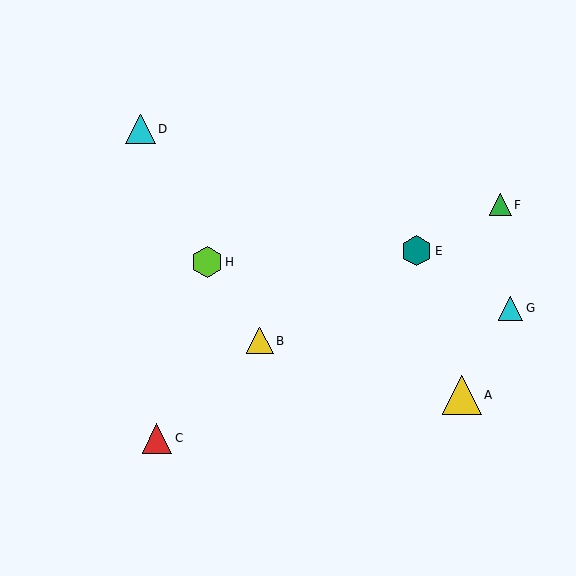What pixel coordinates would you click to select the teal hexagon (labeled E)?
Click at (417, 251) to select the teal hexagon E.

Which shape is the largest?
The yellow triangle (labeled A) is the largest.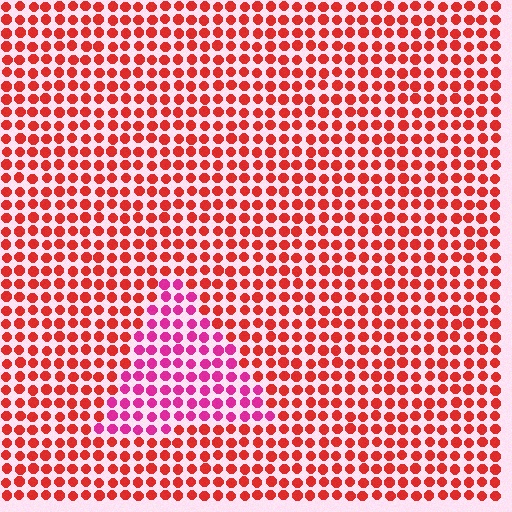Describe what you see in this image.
The image is filled with small red elements in a uniform arrangement. A triangle-shaped region is visible where the elements are tinted to a slightly different hue, forming a subtle color boundary.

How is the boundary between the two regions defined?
The boundary is defined purely by a slight shift in hue (about 39 degrees). Spacing, size, and orientation are identical on both sides.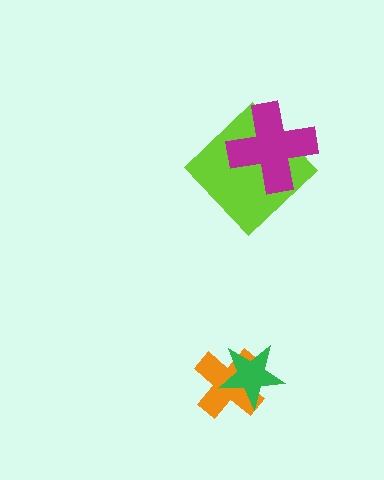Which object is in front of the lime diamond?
The magenta cross is in front of the lime diamond.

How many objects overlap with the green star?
1 object overlaps with the green star.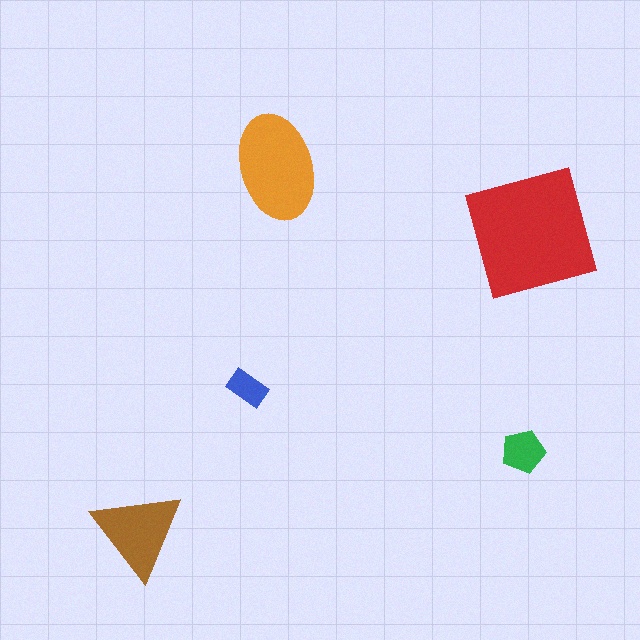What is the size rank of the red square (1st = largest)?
1st.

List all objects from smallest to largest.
The blue rectangle, the green pentagon, the brown triangle, the orange ellipse, the red square.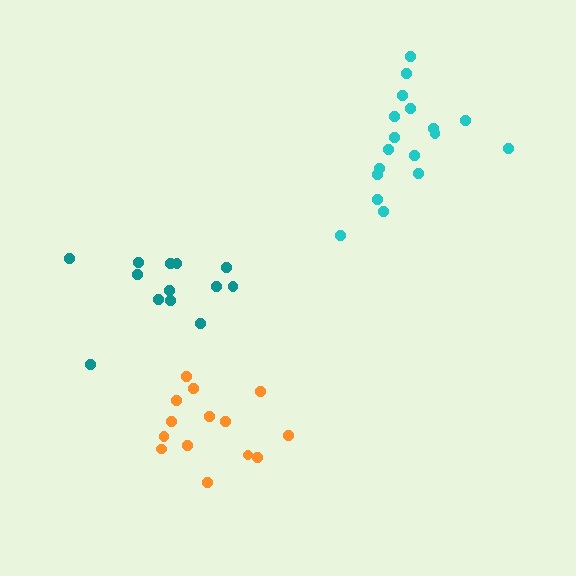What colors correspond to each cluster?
The clusters are colored: orange, teal, cyan.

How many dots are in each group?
Group 1: 14 dots, Group 2: 13 dots, Group 3: 18 dots (45 total).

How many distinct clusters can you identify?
There are 3 distinct clusters.